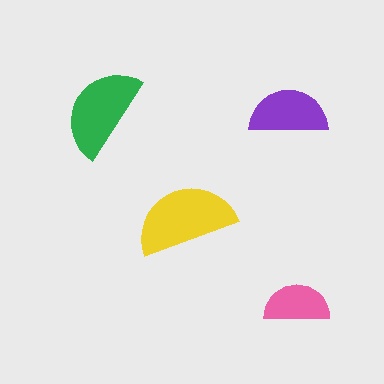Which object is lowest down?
The pink semicircle is bottommost.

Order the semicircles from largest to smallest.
the yellow one, the green one, the purple one, the pink one.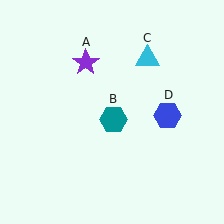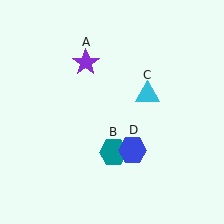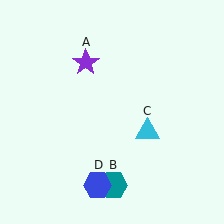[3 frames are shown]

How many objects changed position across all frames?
3 objects changed position: teal hexagon (object B), cyan triangle (object C), blue hexagon (object D).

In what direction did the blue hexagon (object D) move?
The blue hexagon (object D) moved down and to the left.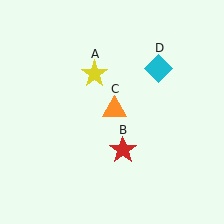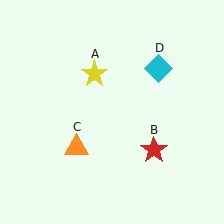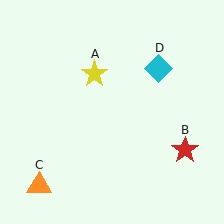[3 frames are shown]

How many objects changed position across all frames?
2 objects changed position: red star (object B), orange triangle (object C).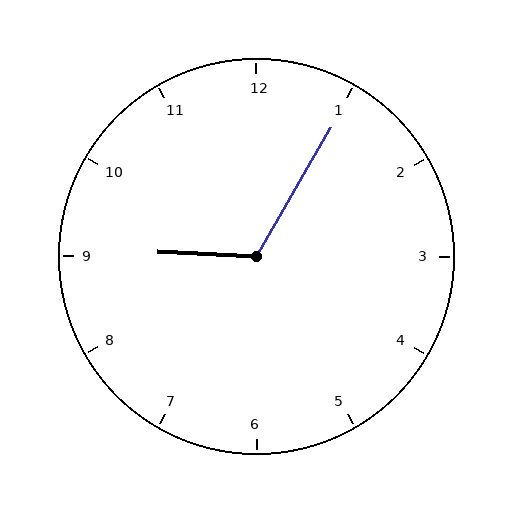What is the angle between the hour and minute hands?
Approximately 118 degrees.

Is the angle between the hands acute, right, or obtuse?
It is obtuse.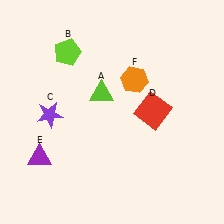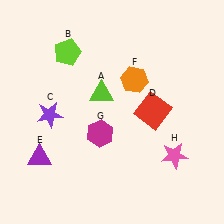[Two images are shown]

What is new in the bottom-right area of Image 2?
A pink star (H) was added in the bottom-right area of Image 2.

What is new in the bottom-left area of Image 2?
A magenta hexagon (G) was added in the bottom-left area of Image 2.